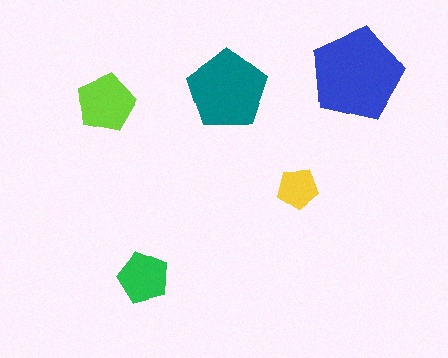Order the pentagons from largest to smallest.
the blue one, the teal one, the lime one, the green one, the yellow one.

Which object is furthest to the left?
The lime pentagon is leftmost.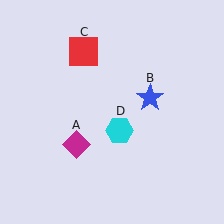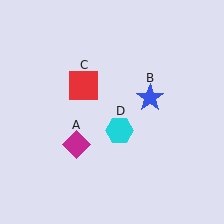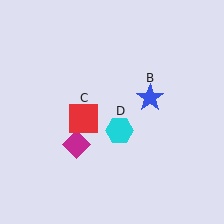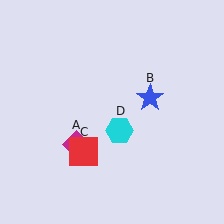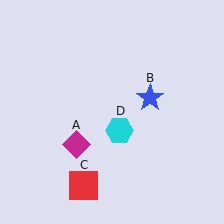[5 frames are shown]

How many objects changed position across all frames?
1 object changed position: red square (object C).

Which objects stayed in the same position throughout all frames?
Magenta diamond (object A) and blue star (object B) and cyan hexagon (object D) remained stationary.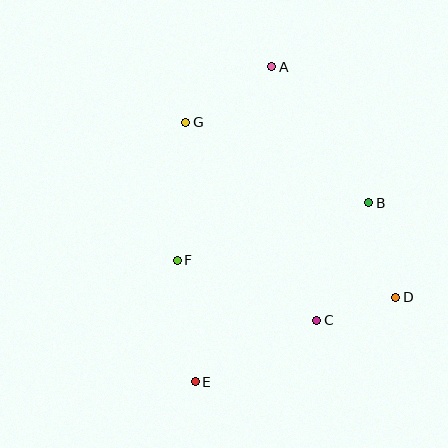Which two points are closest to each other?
Points C and D are closest to each other.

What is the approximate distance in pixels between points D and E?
The distance between D and E is approximately 217 pixels.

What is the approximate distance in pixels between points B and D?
The distance between B and D is approximately 98 pixels.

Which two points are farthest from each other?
Points A and E are farthest from each other.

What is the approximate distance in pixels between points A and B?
The distance between A and B is approximately 167 pixels.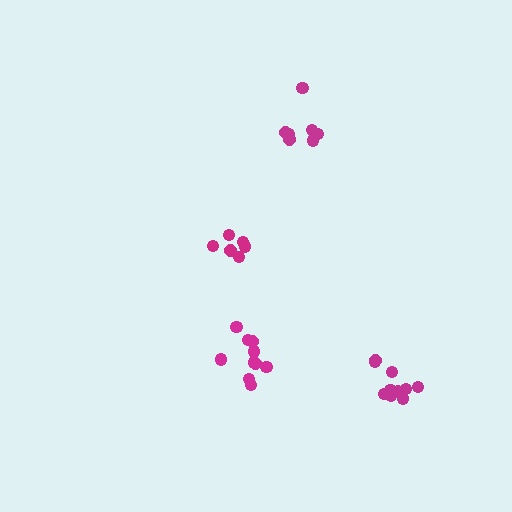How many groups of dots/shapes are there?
There are 4 groups.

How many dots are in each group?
Group 1: 6 dots, Group 2: 10 dots, Group 3: 7 dots, Group 4: 10 dots (33 total).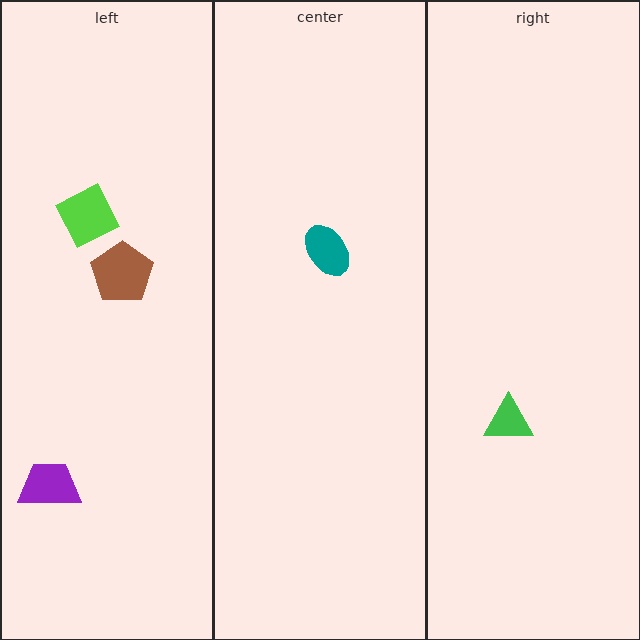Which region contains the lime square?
The left region.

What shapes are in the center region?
The teal ellipse.